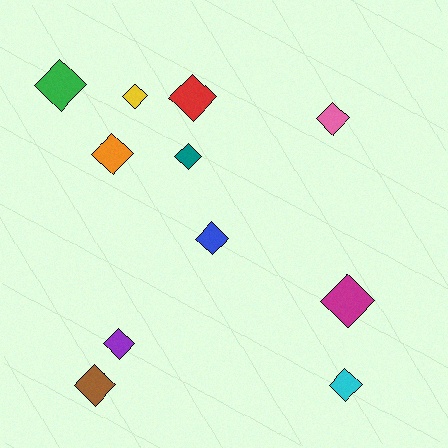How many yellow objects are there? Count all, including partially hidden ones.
There is 1 yellow object.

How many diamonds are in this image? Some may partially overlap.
There are 11 diamonds.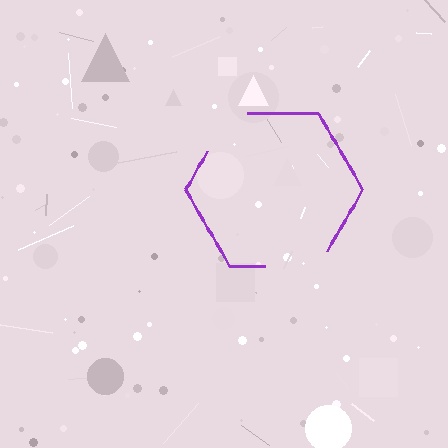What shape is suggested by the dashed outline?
The dashed outline suggests a hexagon.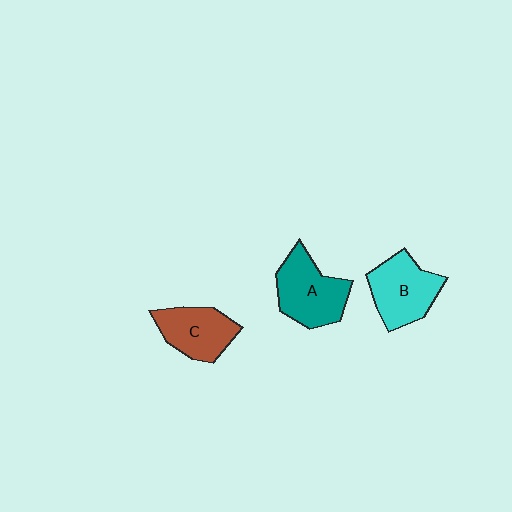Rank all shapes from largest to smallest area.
From largest to smallest: A (teal), B (cyan), C (brown).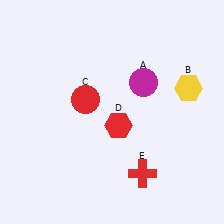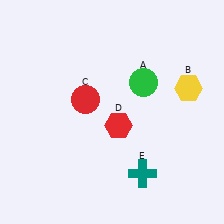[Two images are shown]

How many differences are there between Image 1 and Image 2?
There are 2 differences between the two images.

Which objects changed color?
A changed from magenta to green. E changed from red to teal.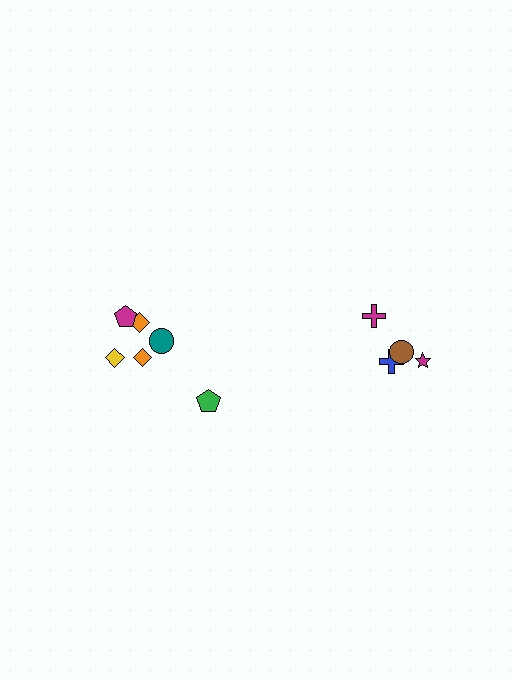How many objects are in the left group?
There are 6 objects.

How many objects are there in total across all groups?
There are 10 objects.